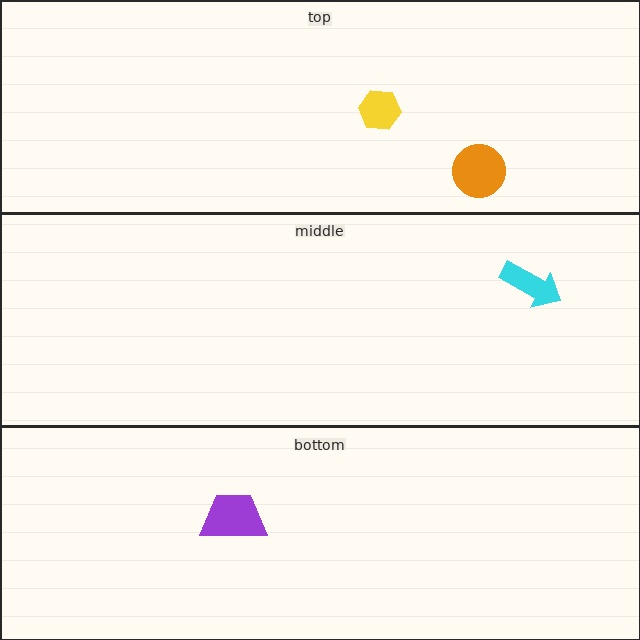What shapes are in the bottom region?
The purple trapezoid.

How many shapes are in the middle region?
1.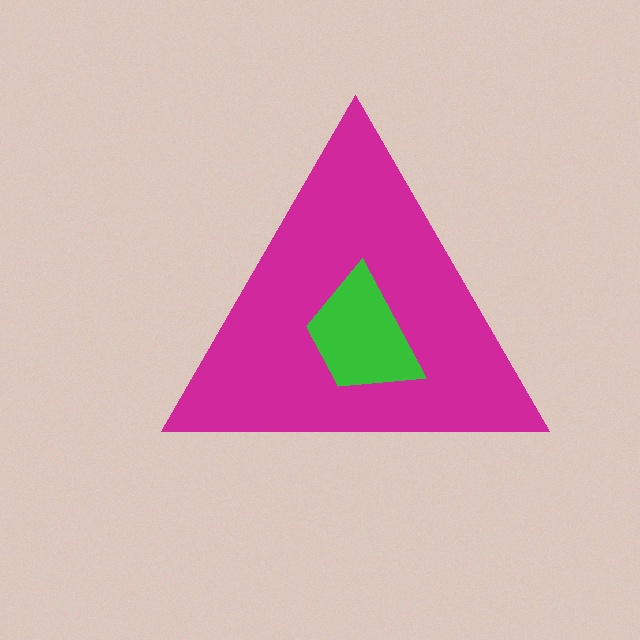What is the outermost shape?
The magenta triangle.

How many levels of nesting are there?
2.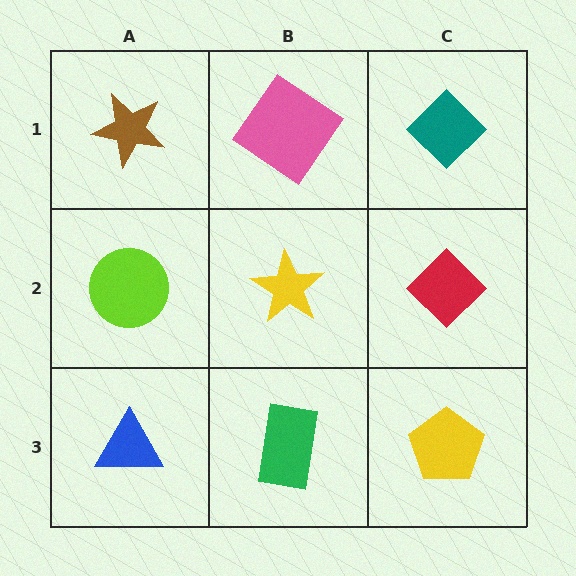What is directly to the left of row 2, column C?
A yellow star.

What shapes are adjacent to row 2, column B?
A pink diamond (row 1, column B), a green rectangle (row 3, column B), a lime circle (row 2, column A), a red diamond (row 2, column C).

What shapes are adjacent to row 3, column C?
A red diamond (row 2, column C), a green rectangle (row 3, column B).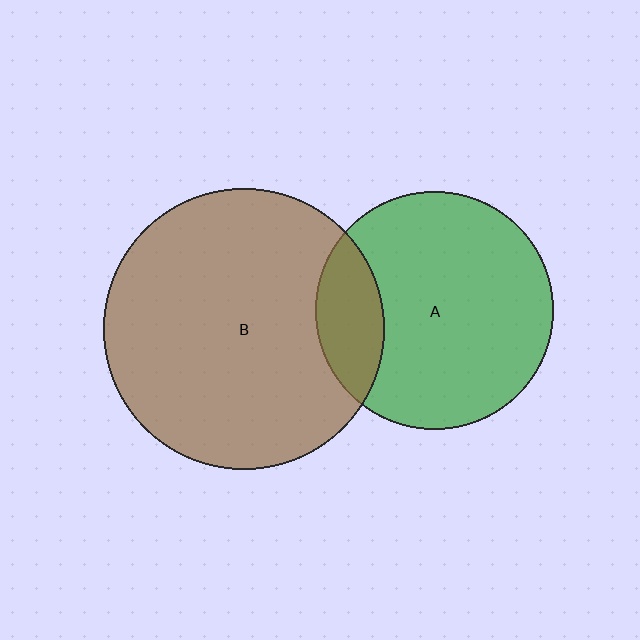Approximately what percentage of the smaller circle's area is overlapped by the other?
Approximately 20%.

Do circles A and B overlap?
Yes.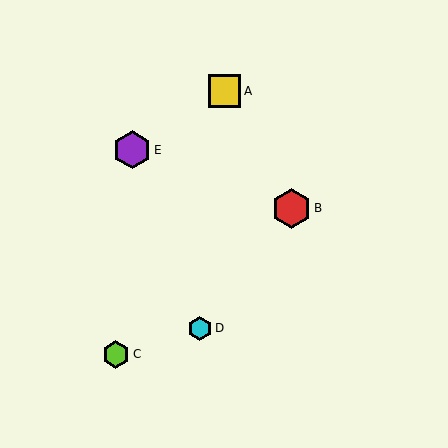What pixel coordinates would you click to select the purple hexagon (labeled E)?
Click at (132, 150) to select the purple hexagon E.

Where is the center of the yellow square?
The center of the yellow square is at (225, 91).